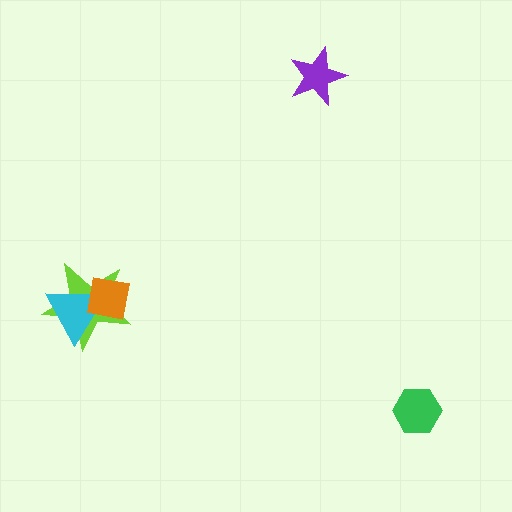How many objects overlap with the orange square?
2 objects overlap with the orange square.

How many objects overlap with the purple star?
0 objects overlap with the purple star.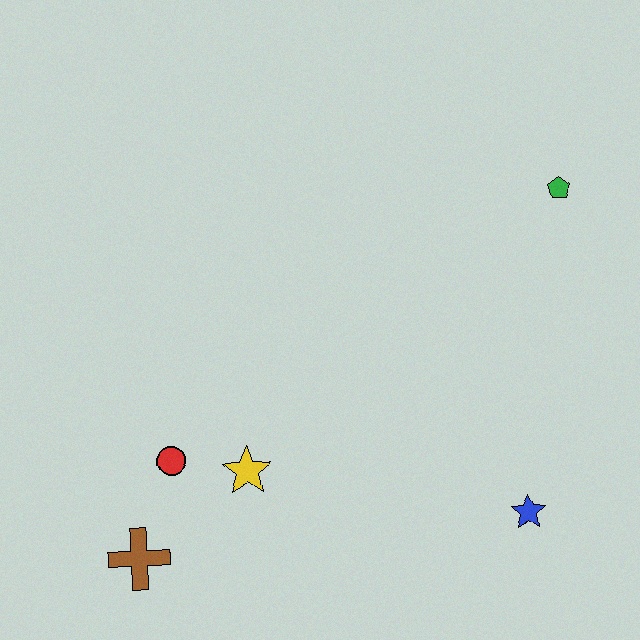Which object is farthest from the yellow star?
The green pentagon is farthest from the yellow star.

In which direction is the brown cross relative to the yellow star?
The brown cross is to the left of the yellow star.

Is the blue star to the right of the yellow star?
Yes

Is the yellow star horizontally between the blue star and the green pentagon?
No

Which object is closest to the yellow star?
The red circle is closest to the yellow star.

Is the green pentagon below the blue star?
No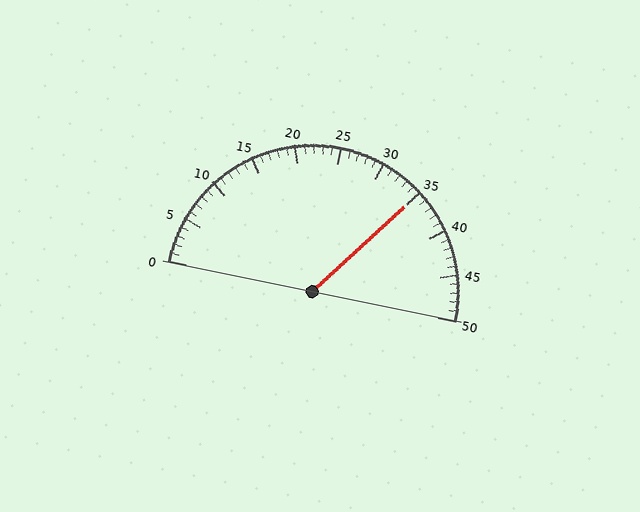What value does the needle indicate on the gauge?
The needle indicates approximately 35.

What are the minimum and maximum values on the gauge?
The gauge ranges from 0 to 50.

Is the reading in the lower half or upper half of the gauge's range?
The reading is in the upper half of the range (0 to 50).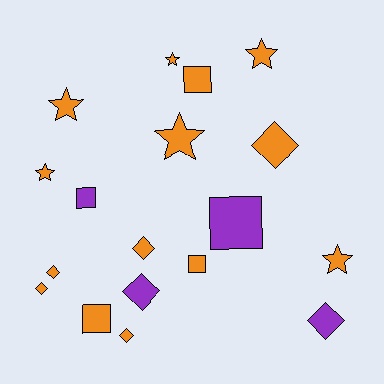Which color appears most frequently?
Orange, with 14 objects.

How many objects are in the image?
There are 18 objects.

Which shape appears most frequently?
Diamond, with 7 objects.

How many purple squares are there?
There are 2 purple squares.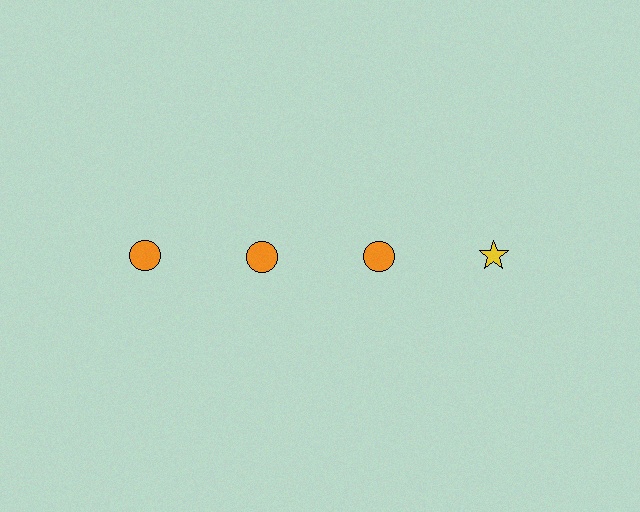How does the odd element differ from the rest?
It differs in both color (yellow instead of orange) and shape (star instead of circle).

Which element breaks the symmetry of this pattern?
The yellow star in the top row, second from right column breaks the symmetry. All other shapes are orange circles.